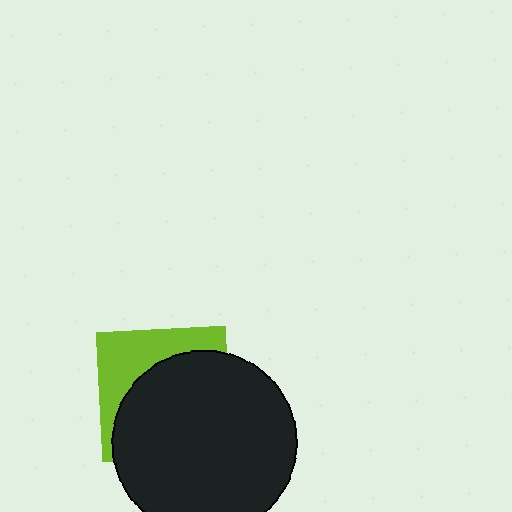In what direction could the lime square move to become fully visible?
The lime square could move toward the upper-left. That would shift it out from behind the black circle entirely.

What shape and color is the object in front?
The object in front is a black circle.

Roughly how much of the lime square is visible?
A small part of it is visible (roughly 36%).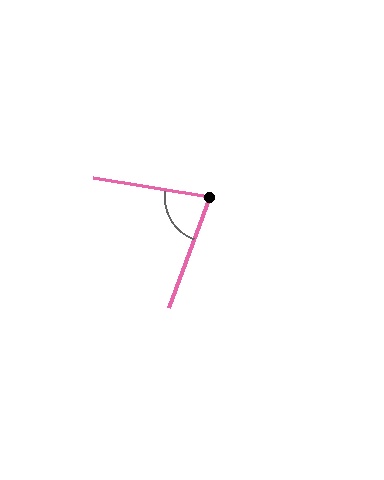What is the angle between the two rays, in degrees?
Approximately 79 degrees.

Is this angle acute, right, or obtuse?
It is acute.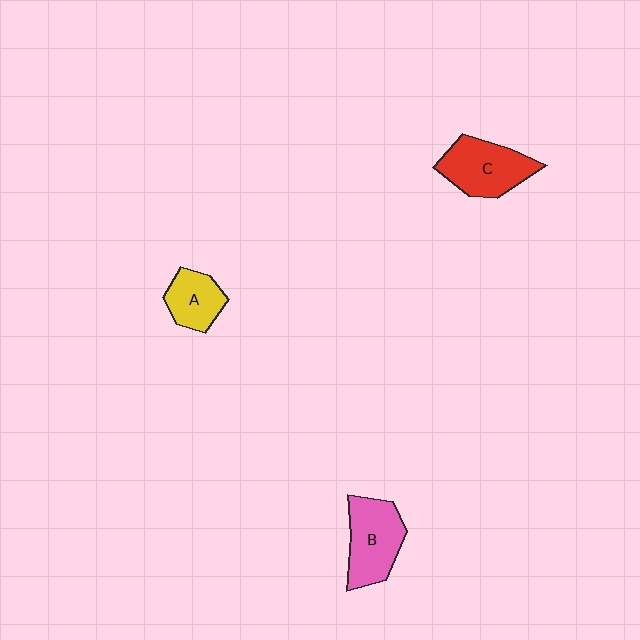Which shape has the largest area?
Shape C (red).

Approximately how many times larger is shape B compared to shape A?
Approximately 1.5 times.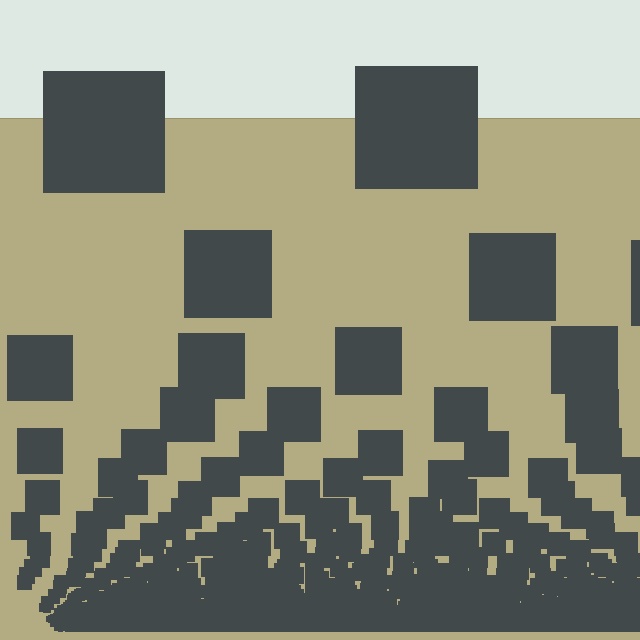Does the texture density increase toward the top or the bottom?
Density increases toward the bottom.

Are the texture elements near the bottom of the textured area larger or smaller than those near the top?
Smaller. The gradient is inverted — elements near the bottom are smaller and denser.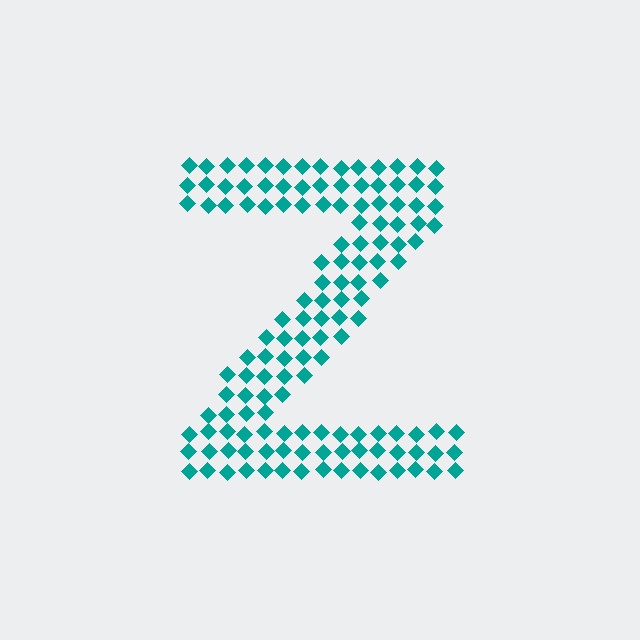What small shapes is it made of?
It is made of small diamonds.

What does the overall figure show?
The overall figure shows the letter Z.